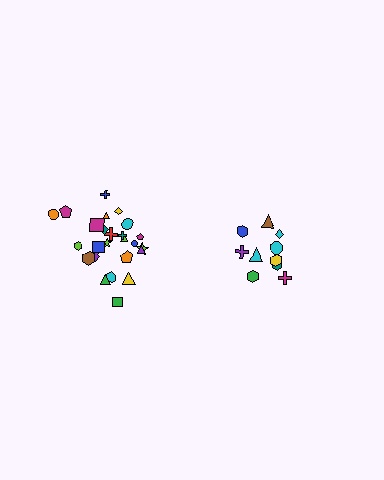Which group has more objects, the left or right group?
The left group.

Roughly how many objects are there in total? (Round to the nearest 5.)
Roughly 35 objects in total.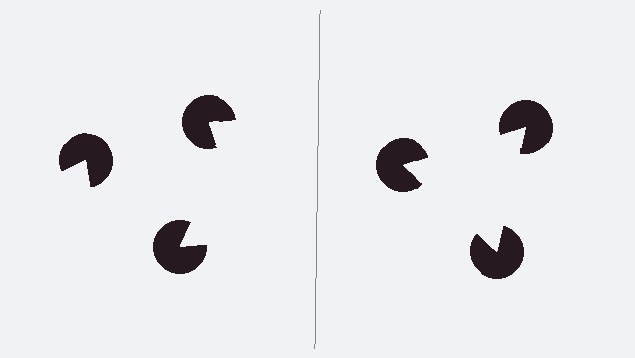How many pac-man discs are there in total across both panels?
6 — 3 on each side.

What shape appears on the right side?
An illusory triangle.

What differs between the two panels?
The pac-man discs are positioned identically on both sides; only the wedge orientations differ. On the right they align to a triangle; on the left they are misaligned.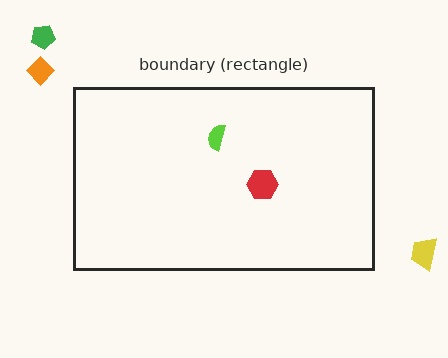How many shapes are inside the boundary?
2 inside, 3 outside.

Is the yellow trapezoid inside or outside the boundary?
Outside.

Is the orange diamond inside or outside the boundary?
Outside.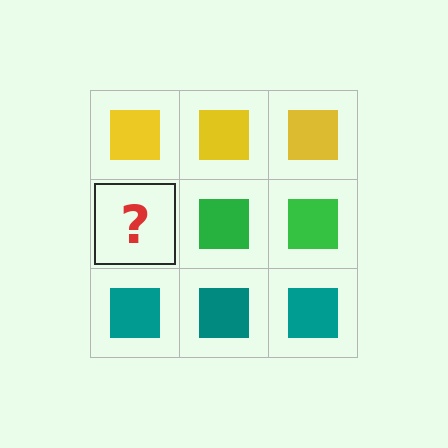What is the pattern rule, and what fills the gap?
The rule is that each row has a consistent color. The gap should be filled with a green square.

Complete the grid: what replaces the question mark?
The question mark should be replaced with a green square.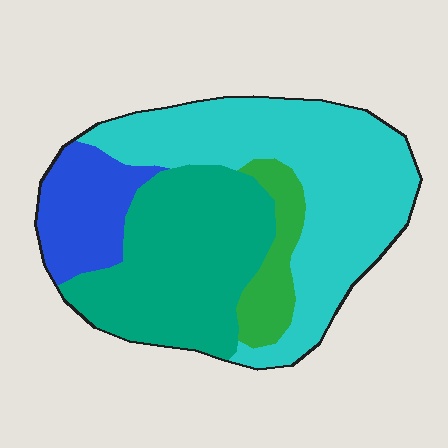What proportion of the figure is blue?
Blue covers around 15% of the figure.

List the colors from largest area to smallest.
From largest to smallest: cyan, teal, blue, green.